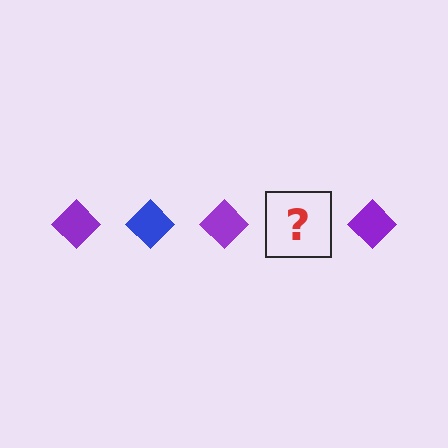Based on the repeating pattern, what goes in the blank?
The blank should be a blue diamond.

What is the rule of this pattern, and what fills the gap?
The rule is that the pattern cycles through purple, blue diamonds. The gap should be filled with a blue diamond.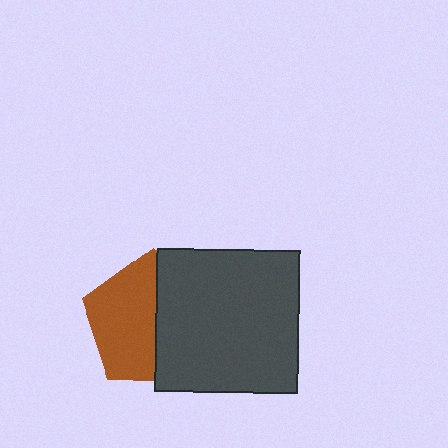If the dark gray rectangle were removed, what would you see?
You would see the complete brown pentagon.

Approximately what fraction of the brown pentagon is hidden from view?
Roughly 46% of the brown pentagon is hidden behind the dark gray rectangle.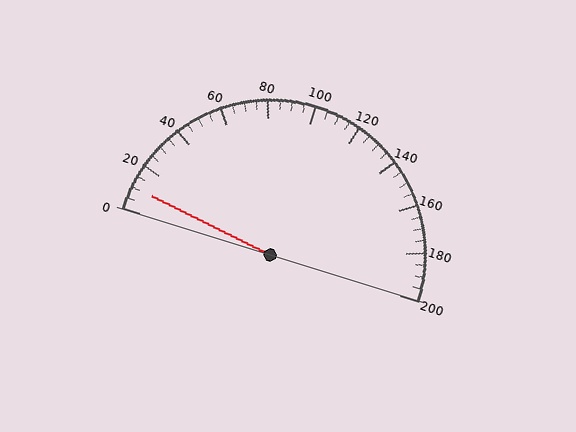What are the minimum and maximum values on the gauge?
The gauge ranges from 0 to 200.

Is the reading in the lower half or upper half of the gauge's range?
The reading is in the lower half of the range (0 to 200).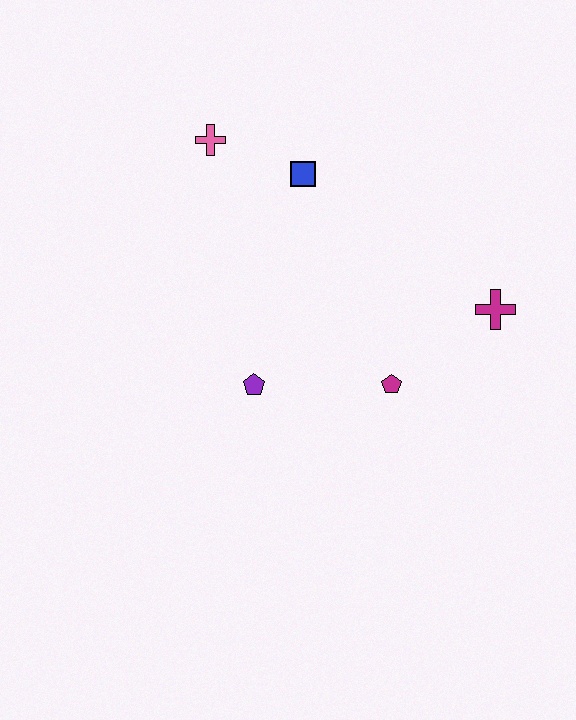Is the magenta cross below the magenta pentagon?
No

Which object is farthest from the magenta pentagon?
The pink cross is farthest from the magenta pentagon.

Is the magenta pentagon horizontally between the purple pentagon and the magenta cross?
Yes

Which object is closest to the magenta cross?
The magenta pentagon is closest to the magenta cross.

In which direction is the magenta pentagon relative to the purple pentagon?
The magenta pentagon is to the right of the purple pentagon.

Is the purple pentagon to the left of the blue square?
Yes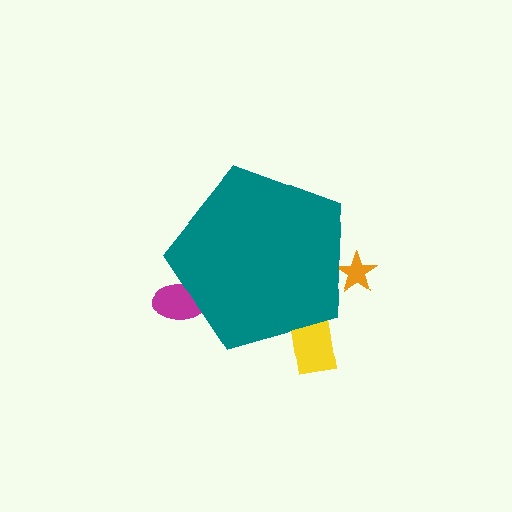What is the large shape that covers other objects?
A teal pentagon.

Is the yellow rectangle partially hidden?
Yes, the yellow rectangle is partially hidden behind the teal pentagon.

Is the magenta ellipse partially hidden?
Yes, the magenta ellipse is partially hidden behind the teal pentagon.